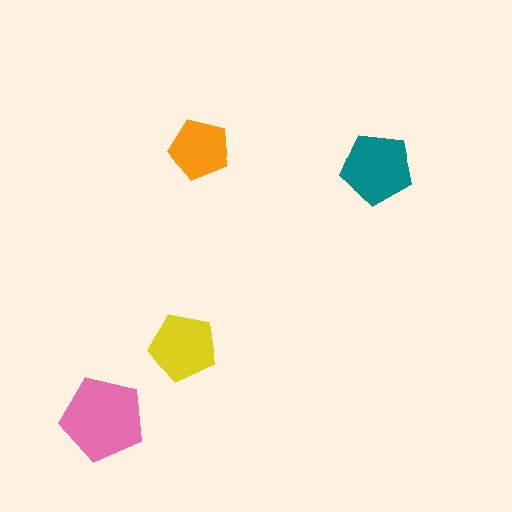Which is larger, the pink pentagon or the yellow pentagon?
The pink one.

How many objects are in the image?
There are 4 objects in the image.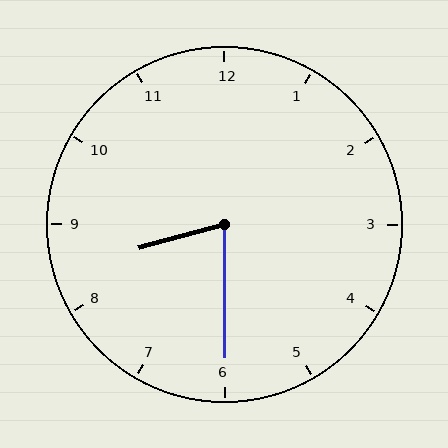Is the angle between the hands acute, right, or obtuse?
It is acute.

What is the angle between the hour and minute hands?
Approximately 75 degrees.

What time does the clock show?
8:30.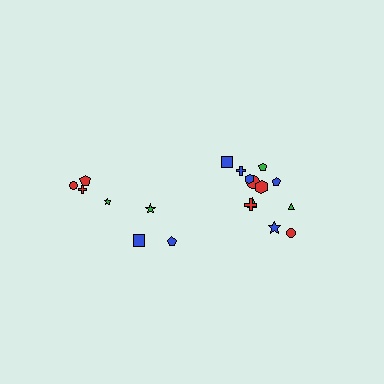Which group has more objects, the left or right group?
The right group.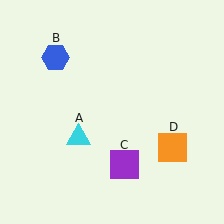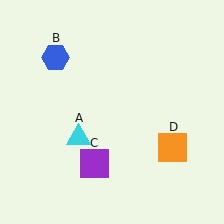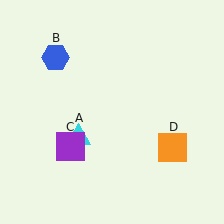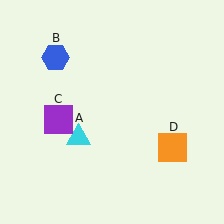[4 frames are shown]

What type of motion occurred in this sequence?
The purple square (object C) rotated clockwise around the center of the scene.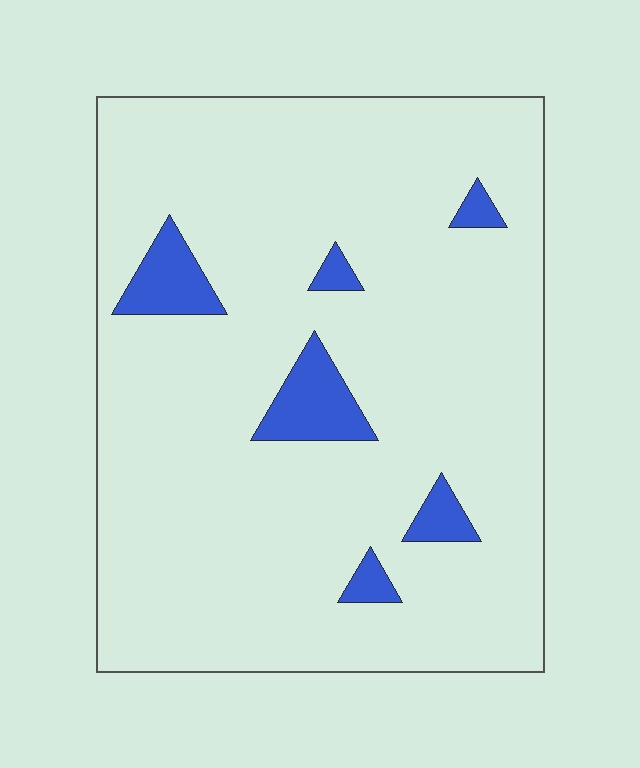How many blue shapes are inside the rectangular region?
6.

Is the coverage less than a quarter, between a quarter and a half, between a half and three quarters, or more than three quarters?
Less than a quarter.